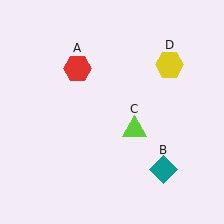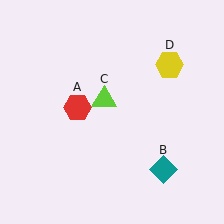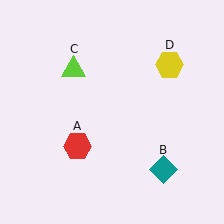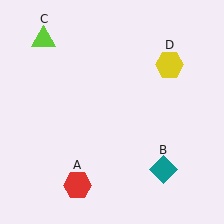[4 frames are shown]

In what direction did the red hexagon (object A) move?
The red hexagon (object A) moved down.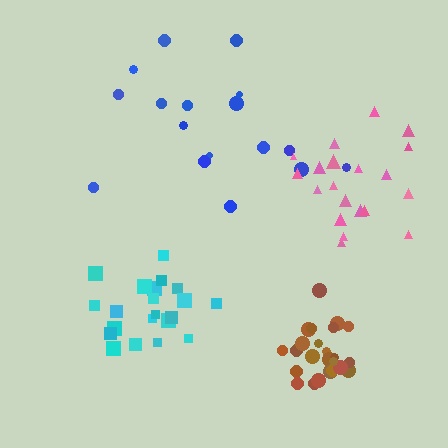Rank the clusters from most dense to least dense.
brown, cyan, pink, blue.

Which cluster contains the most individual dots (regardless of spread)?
Brown (25).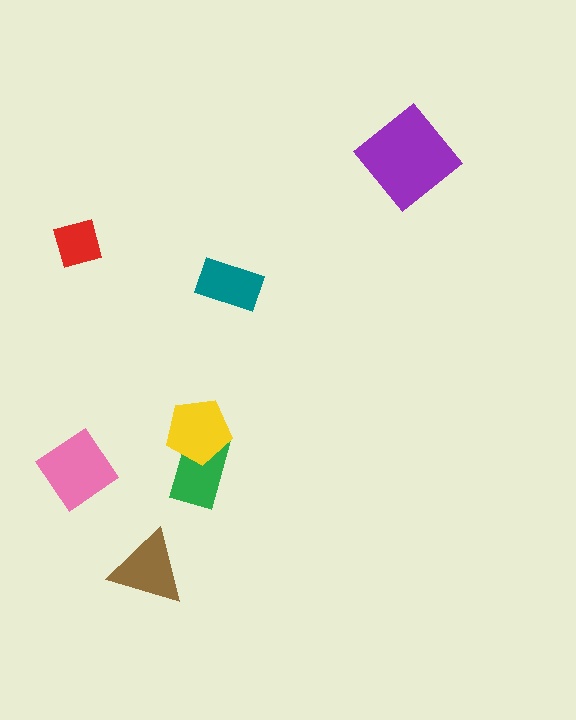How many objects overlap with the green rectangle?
1 object overlaps with the green rectangle.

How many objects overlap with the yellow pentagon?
1 object overlaps with the yellow pentagon.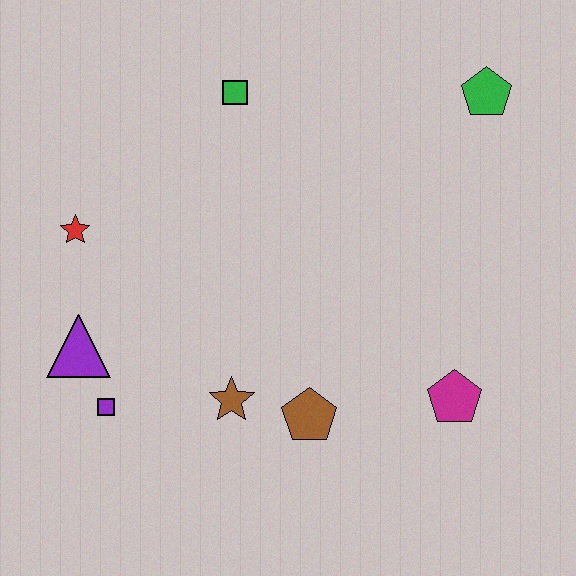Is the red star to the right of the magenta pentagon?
No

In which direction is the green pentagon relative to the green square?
The green pentagon is to the right of the green square.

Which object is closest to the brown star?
The brown pentagon is closest to the brown star.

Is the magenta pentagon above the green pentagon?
No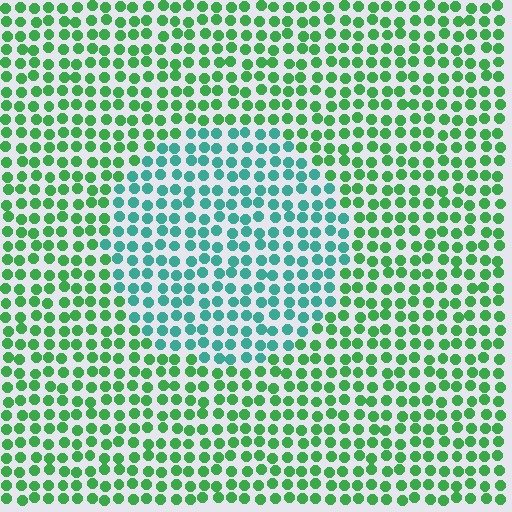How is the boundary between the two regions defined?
The boundary is defined purely by a slight shift in hue (about 41 degrees). Spacing, size, and orientation are identical on both sides.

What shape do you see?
I see a circle.